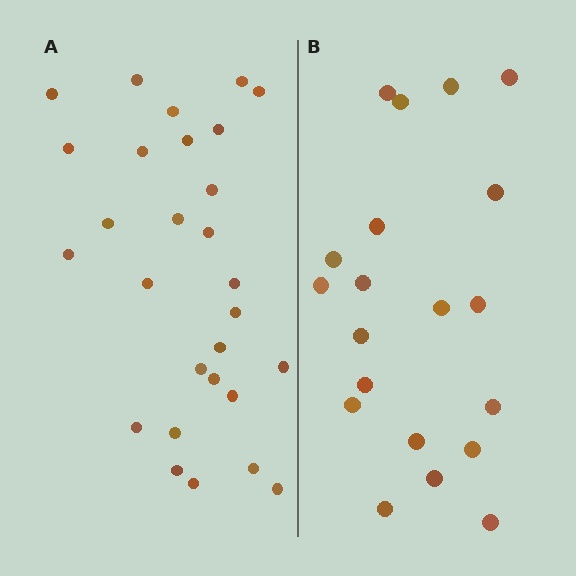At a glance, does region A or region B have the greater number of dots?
Region A (the left region) has more dots.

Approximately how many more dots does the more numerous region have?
Region A has roughly 8 or so more dots than region B.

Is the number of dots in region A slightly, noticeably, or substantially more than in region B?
Region A has noticeably more, but not dramatically so. The ratio is roughly 1.4 to 1.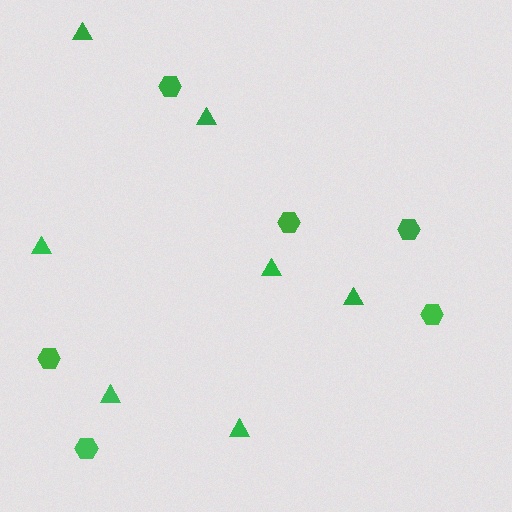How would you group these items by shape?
There are 2 groups: one group of hexagons (6) and one group of triangles (7).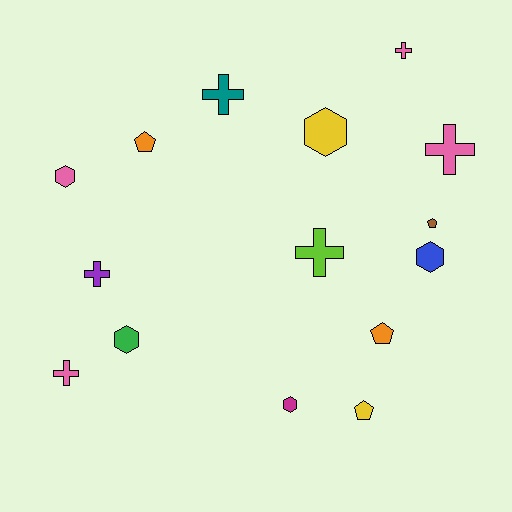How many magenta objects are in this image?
There is 1 magenta object.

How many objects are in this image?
There are 15 objects.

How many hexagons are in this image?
There are 5 hexagons.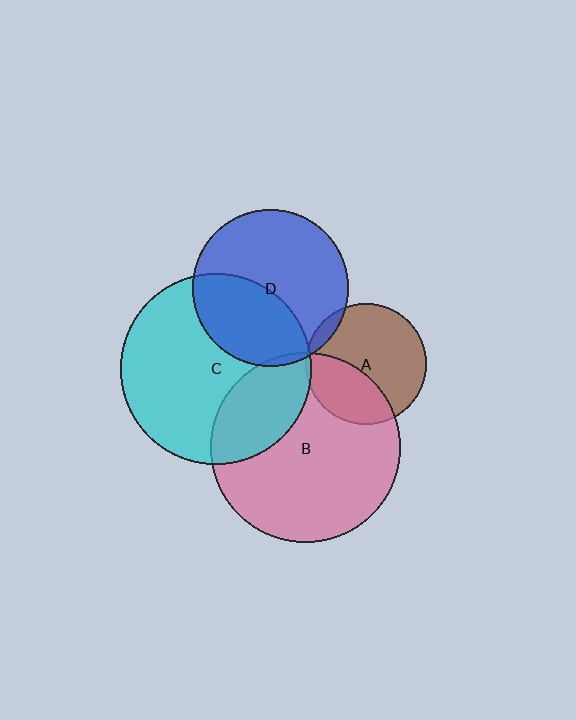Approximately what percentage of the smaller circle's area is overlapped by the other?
Approximately 5%.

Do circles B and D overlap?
Yes.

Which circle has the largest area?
Circle C (cyan).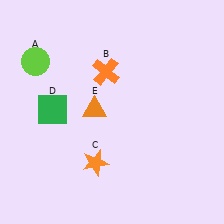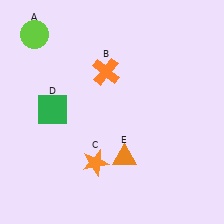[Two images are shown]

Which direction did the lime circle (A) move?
The lime circle (A) moved up.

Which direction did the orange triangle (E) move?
The orange triangle (E) moved down.